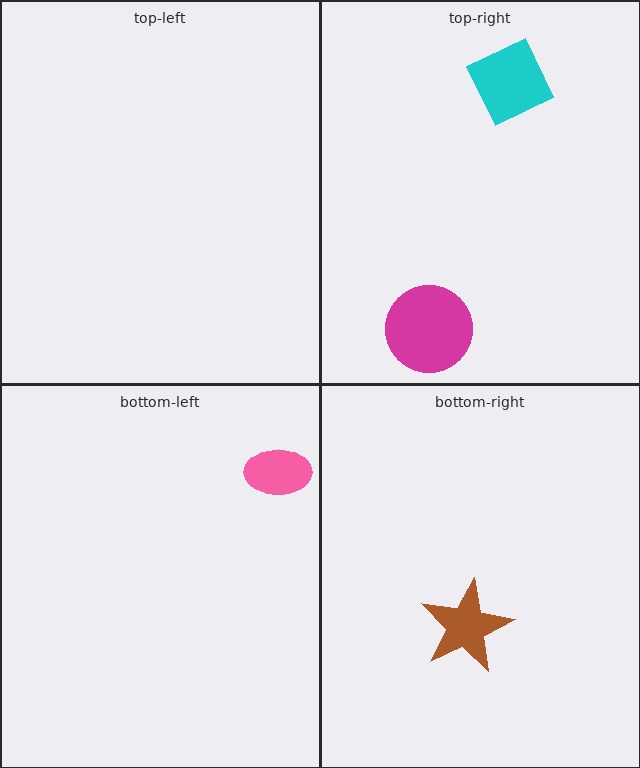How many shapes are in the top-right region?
2.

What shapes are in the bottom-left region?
The pink ellipse.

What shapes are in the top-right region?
The cyan diamond, the magenta circle.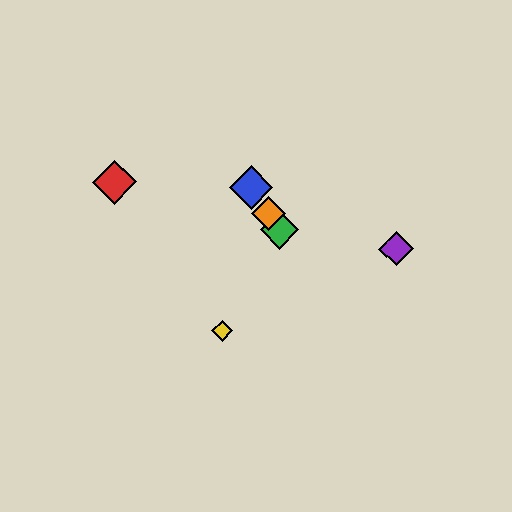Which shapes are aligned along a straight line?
The blue diamond, the green diamond, the orange diamond are aligned along a straight line.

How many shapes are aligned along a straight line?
3 shapes (the blue diamond, the green diamond, the orange diamond) are aligned along a straight line.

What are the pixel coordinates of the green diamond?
The green diamond is at (279, 230).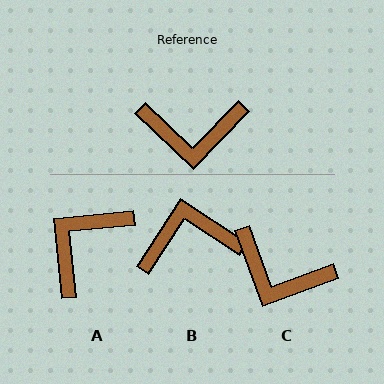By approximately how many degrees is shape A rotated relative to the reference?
Approximately 131 degrees clockwise.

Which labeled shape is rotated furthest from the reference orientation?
B, about 169 degrees away.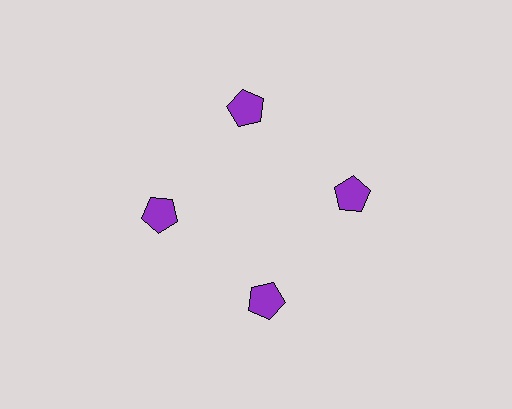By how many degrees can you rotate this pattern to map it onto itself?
The pattern maps onto itself every 90 degrees of rotation.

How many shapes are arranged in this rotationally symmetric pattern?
There are 4 shapes, arranged in 4 groups of 1.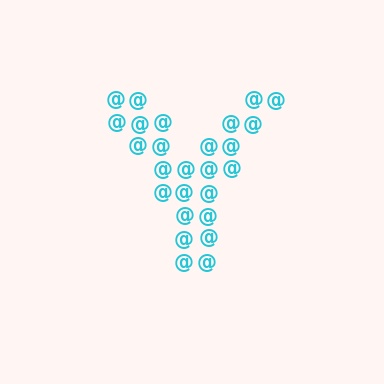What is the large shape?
The large shape is the letter Y.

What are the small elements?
The small elements are at signs.